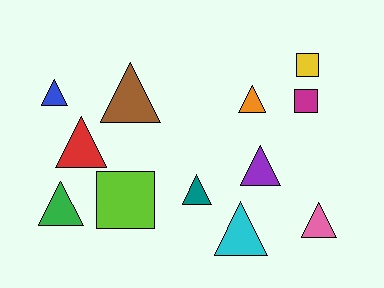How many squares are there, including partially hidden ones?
There are 3 squares.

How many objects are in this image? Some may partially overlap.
There are 12 objects.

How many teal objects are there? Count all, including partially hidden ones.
There is 1 teal object.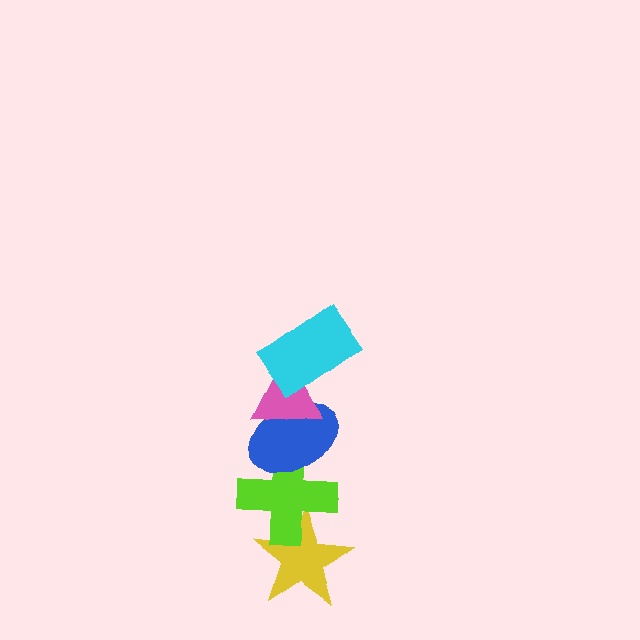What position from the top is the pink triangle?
The pink triangle is 2nd from the top.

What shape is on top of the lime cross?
The blue ellipse is on top of the lime cross.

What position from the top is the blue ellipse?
The blue ellipse is 3rd from the top.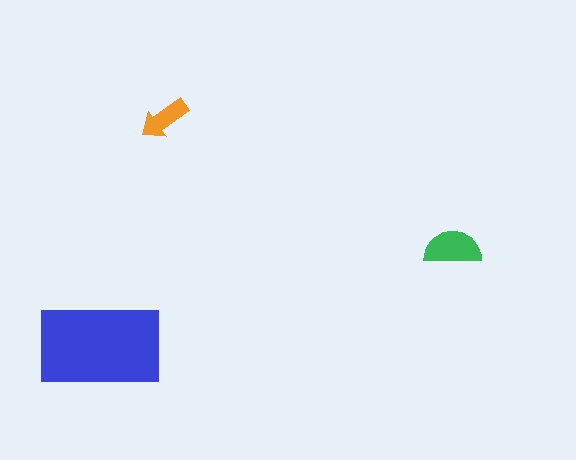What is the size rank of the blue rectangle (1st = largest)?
1st.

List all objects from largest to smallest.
The blue rectangle, the green semicircle, the orange arrow.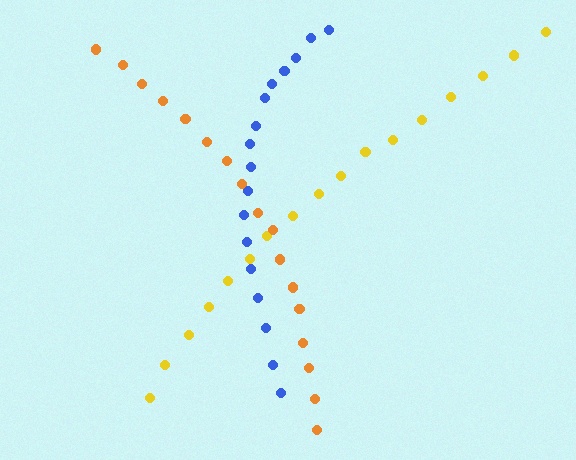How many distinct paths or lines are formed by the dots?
There are 3 distinct paths.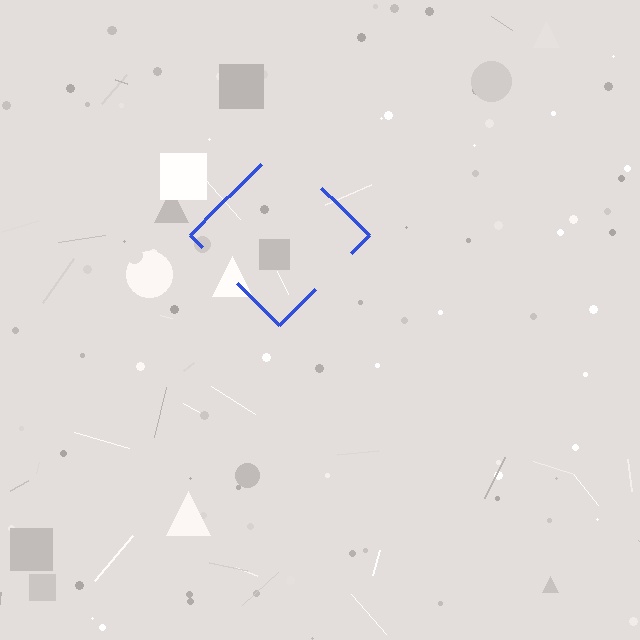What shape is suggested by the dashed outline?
The dashed outline suggests a diamond.